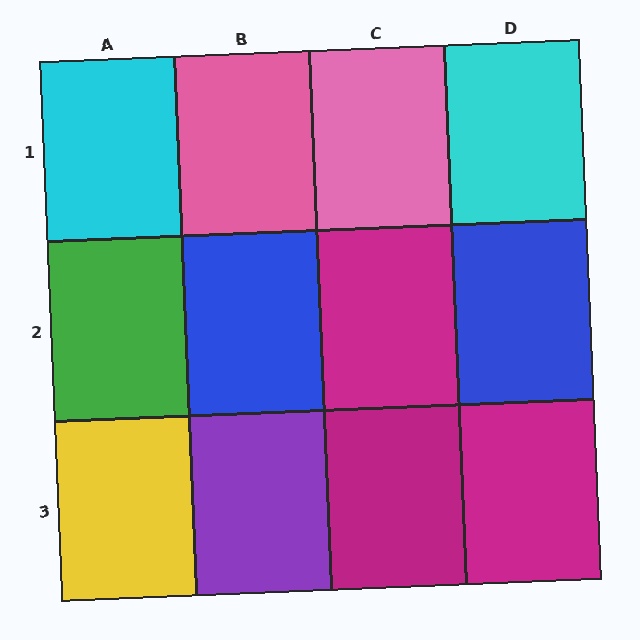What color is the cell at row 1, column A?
Cyan.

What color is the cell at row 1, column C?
Pink.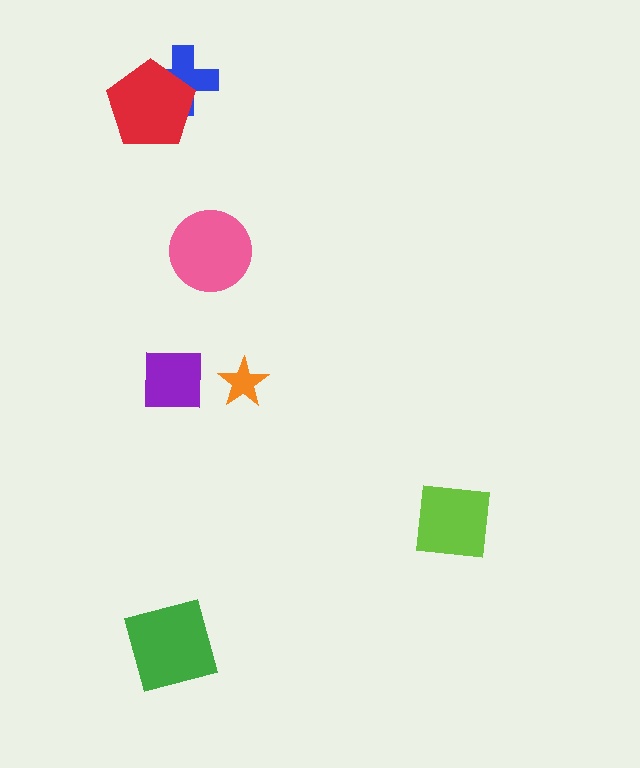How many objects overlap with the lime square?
0 objects overlap with the lime square.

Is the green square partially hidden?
No, no other shape covers it.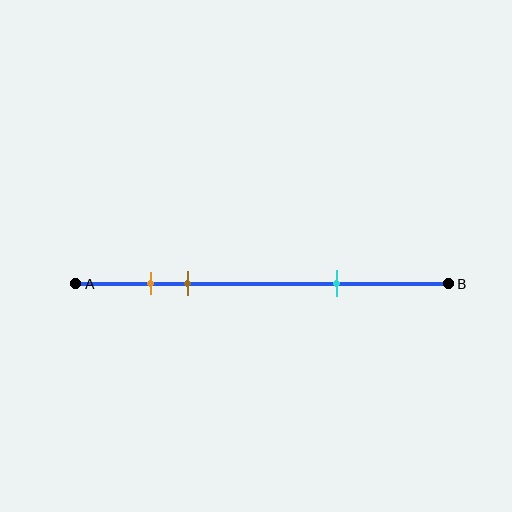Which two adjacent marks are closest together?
The orange and brown marks are the closest adjacent pair.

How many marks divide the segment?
There are 3 marks dividing the segment.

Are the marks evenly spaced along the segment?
No, the marks are not evenly spaced.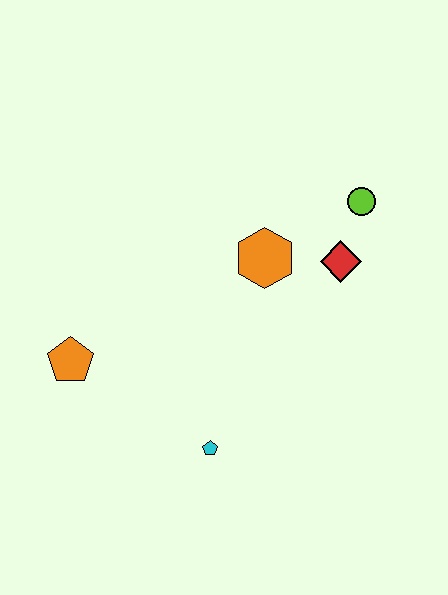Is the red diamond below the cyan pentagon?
No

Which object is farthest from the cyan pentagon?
The lime circle is farthest from the cyan pentagon.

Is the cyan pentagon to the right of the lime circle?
No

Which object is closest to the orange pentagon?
The cyan pentagon is closest to the orange pentagon.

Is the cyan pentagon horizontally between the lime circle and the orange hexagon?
No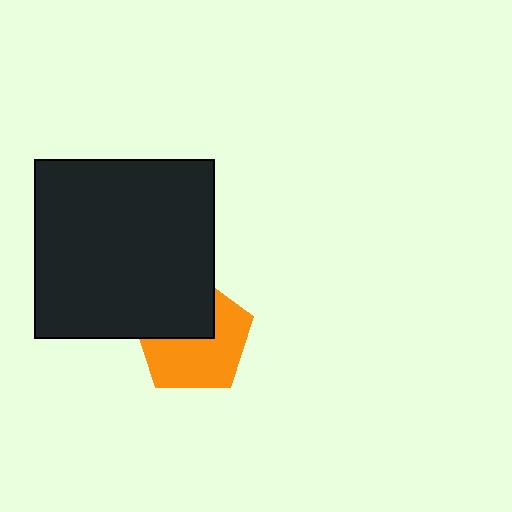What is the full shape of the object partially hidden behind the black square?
The partially hidden object is an orange pentagon.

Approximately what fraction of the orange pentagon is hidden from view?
Roughly 41% of the orange pentagon is hidden behind the black square.